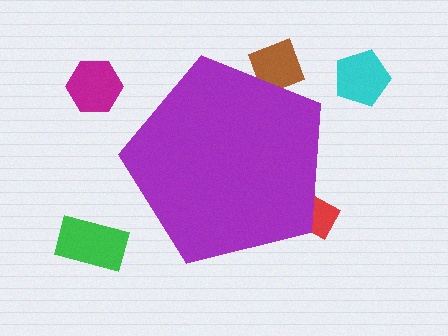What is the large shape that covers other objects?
A purple pentagon.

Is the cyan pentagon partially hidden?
No, the cyan pentagon is fully visible.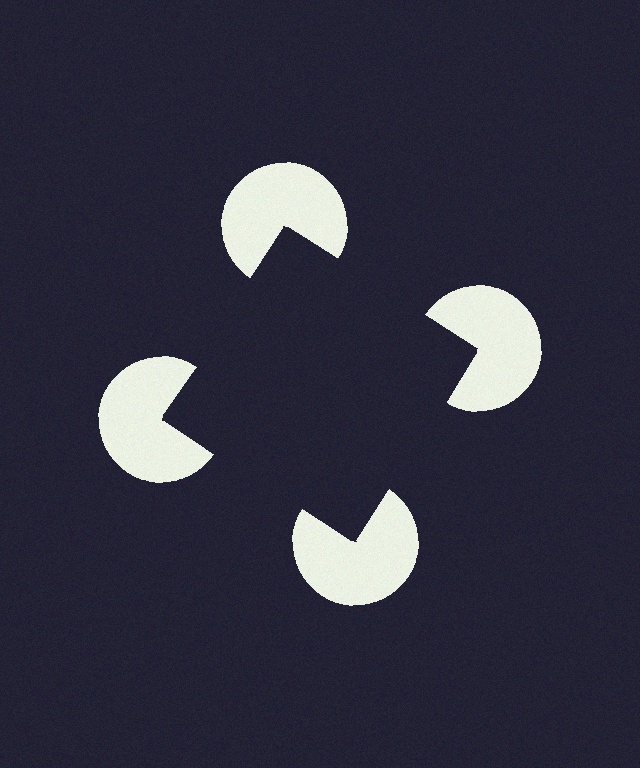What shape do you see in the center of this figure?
An illusory square — its edges are inferred from the aligned wedge cuts in the pac-man discs, not physically drawn.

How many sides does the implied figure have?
4 sides.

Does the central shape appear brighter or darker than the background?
It typically appears slightly darker than the background, even though no actual brightness change is drawn.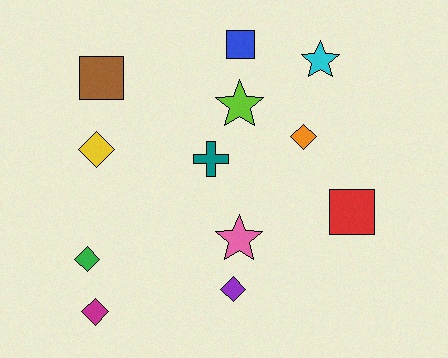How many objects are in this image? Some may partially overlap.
There are 12 objects.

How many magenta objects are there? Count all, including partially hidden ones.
There is 1 magenta object.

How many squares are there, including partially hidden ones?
There are 3 squares.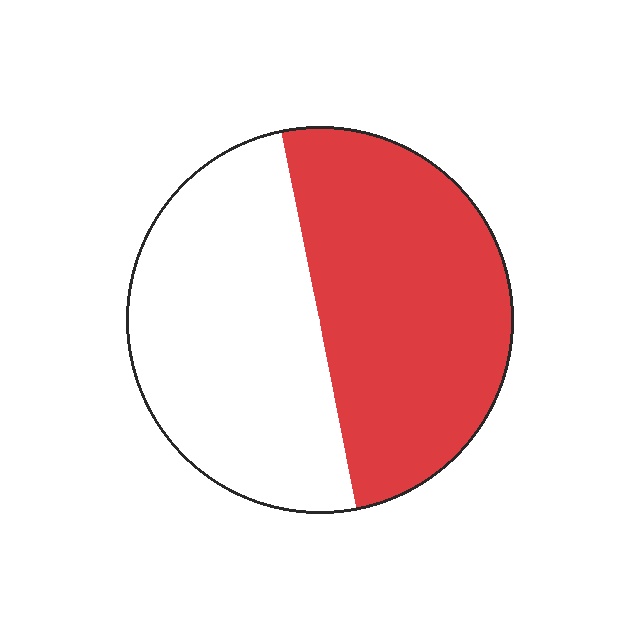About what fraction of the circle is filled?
About one half (1/2).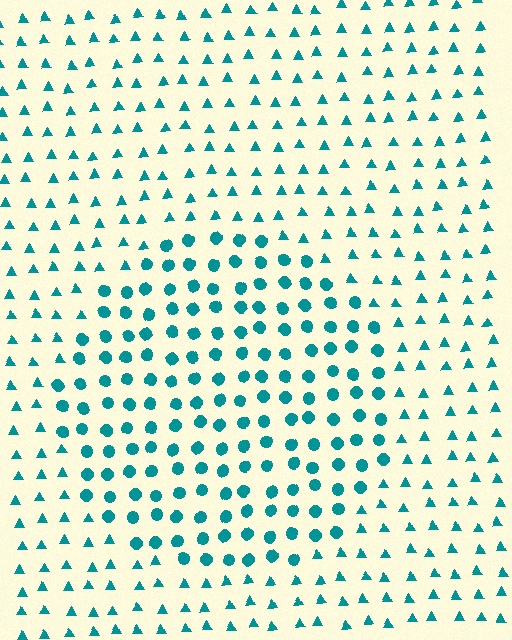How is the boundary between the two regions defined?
The boundary is defined by a change in element shape: circles inside vs. triangles outside. All elements share the same color and spacing.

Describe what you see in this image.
The image is filled with small teal elements arranged in a uniform grid. A circle-shaped region contains circles, while the surrounding area contains triangles. The boundary is defined purely by the change in element shape.